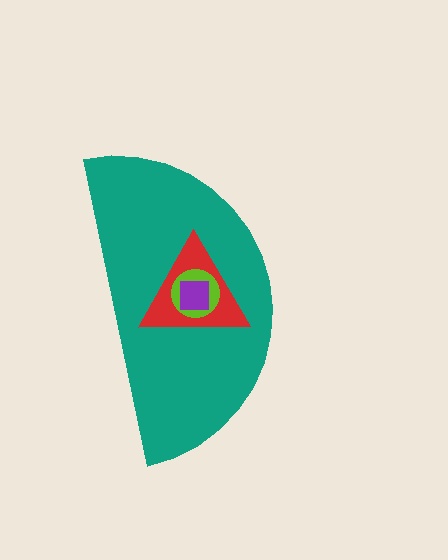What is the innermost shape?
The purple square.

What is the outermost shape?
The teal semicircle.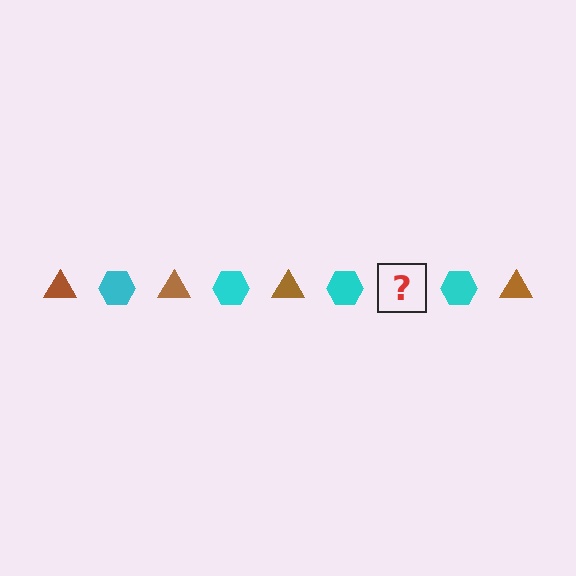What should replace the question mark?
The question mark should be replaced with a brown triangle.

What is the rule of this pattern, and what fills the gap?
The rule is that the pattern alternates between brown triangle and cyan hexagon. The gap should be filled with a brown triangle.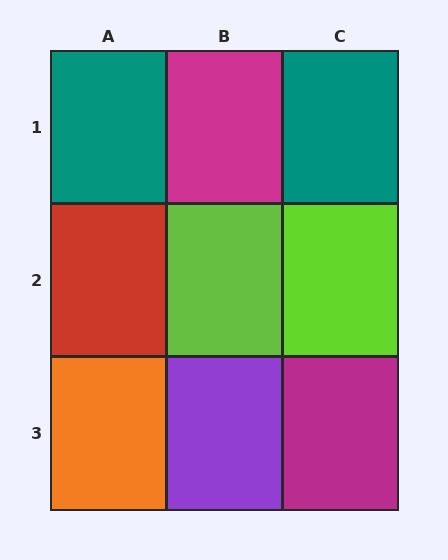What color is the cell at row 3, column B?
Purple.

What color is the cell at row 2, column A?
Red.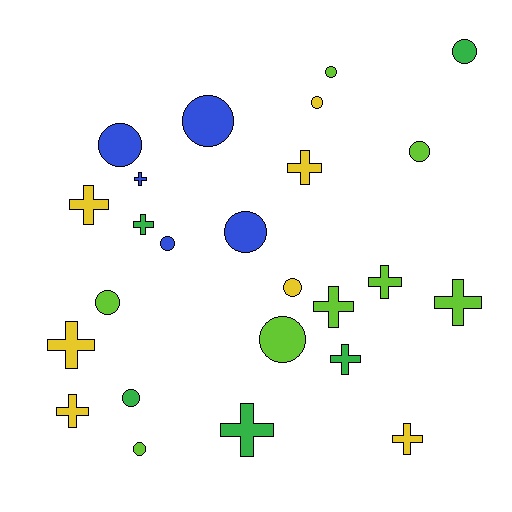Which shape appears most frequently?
Circle, with 13 objects.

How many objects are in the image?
There are 25 objects.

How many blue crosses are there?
There is 1 blue cross.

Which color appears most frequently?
Lime, with 8 objects.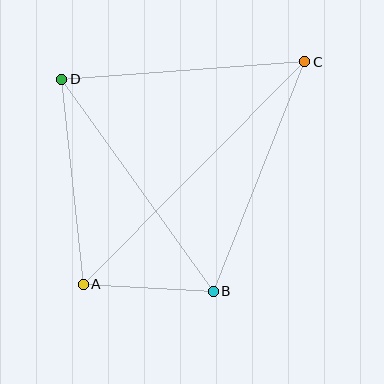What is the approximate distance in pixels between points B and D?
The distance between B and D is approximately 260 pixels.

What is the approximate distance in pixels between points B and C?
The distance between B and C is approximately 247 pixels.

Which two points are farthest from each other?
Points A and C are farthest from each other.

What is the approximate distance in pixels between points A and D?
The distance between A and D is approximately 206 pixels.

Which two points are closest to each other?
Points A and B are closest to each other.